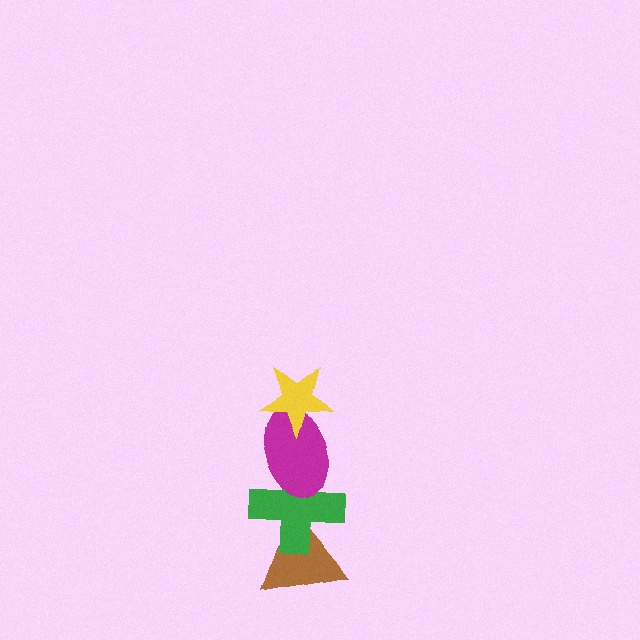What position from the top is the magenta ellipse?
The magenta ellipse is 2nd from the top.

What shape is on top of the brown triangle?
The green cross is on top of the brown triangle.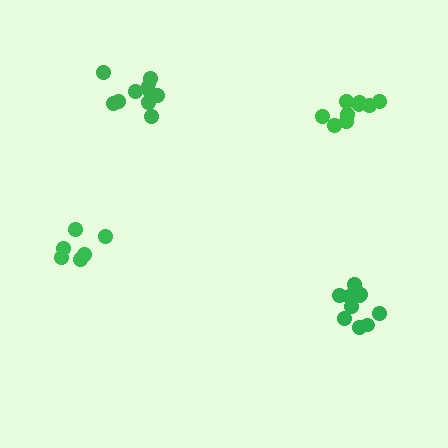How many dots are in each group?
Group 1: 10 dots, Group 2: 10 dots, Group 3: 6 dots, Group 4: 11 dots (37 total).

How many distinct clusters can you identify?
There are 4 distinct clusters.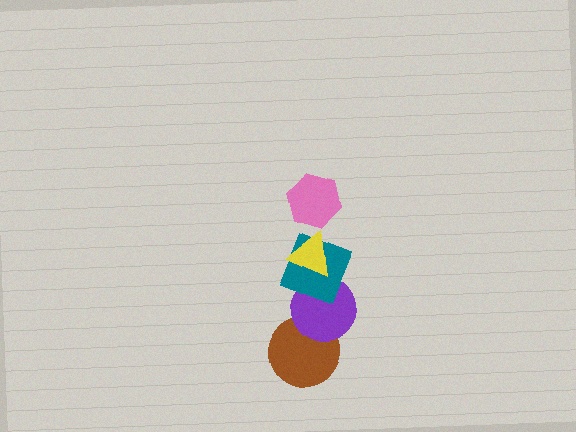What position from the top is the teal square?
The teal square is 3rd from the top.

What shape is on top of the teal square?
The yellow triangle is on top of the teal square.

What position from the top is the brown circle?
The brown circle is 5th from the top.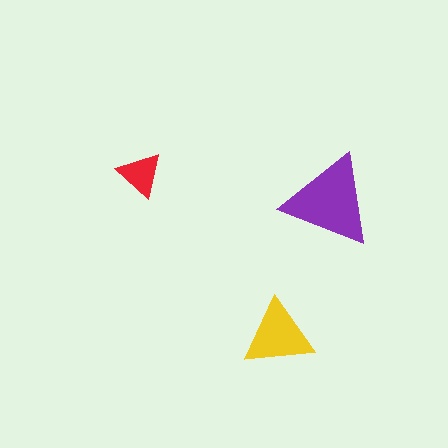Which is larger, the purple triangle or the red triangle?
The purple one.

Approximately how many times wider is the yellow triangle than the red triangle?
About 1.5 times wider.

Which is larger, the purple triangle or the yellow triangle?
The purple one.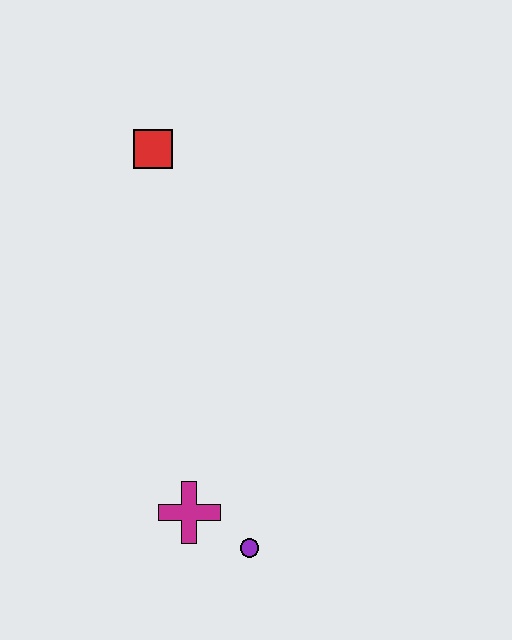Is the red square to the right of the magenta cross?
No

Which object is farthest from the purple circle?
The red square is farthest from the purple circle.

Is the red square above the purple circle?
Yes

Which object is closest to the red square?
The magenta cross is closest to the red square.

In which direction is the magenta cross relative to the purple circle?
The magenta cross is to the left of the purple circle.